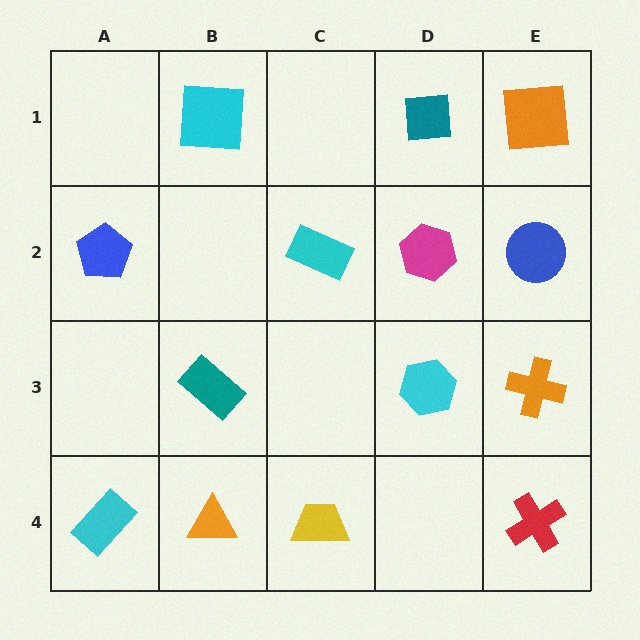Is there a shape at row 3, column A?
No, that cell is empty.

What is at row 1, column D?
A teal square.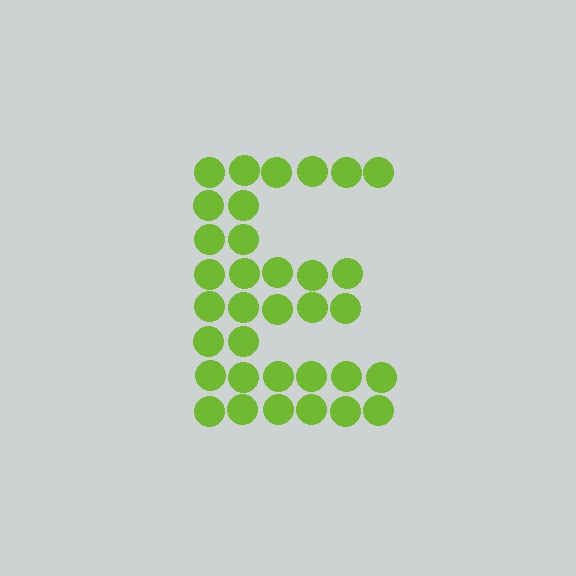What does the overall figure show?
The overall figure shows the letter E.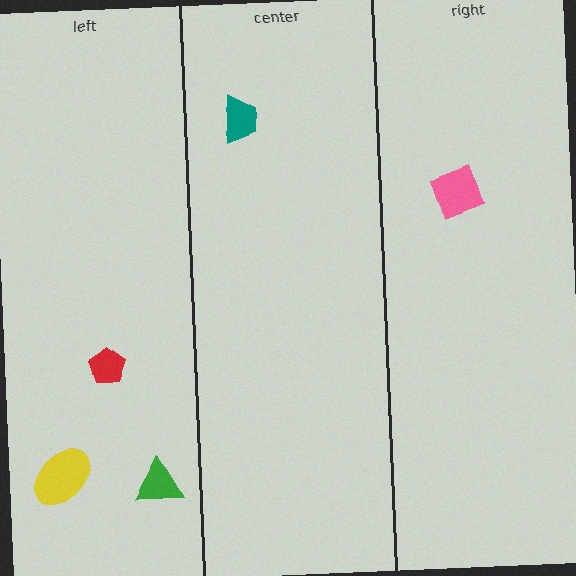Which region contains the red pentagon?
The left region.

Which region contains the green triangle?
The left region.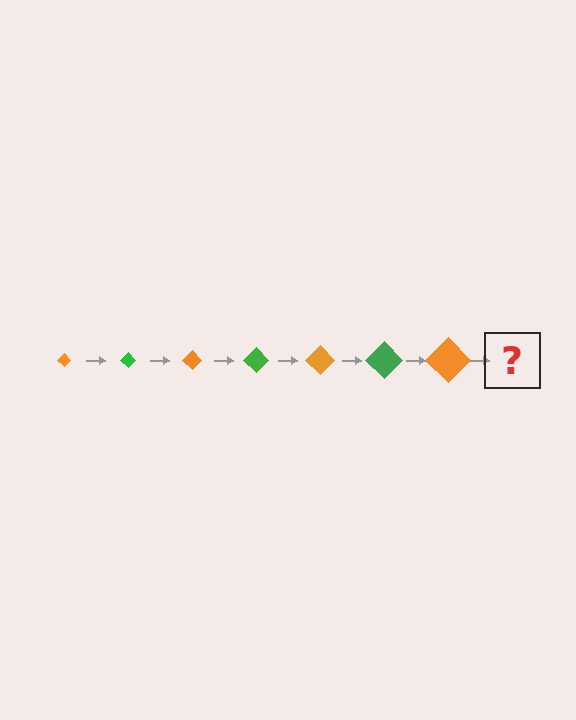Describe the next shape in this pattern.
It should be a green diamond, larger than the previous one.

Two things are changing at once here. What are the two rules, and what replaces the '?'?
The two rules are that the diamond grows larger each step and the color cycles through orange and green. The '?' should be a green diamond, larger than the previous one.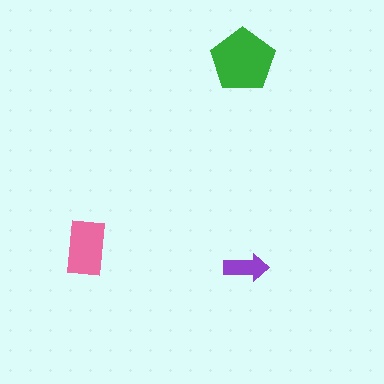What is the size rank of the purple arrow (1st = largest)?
3rd.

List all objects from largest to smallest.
The green pentagon, the pink rectangle, the purple arrow.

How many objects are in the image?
There are 3 objects in the image.